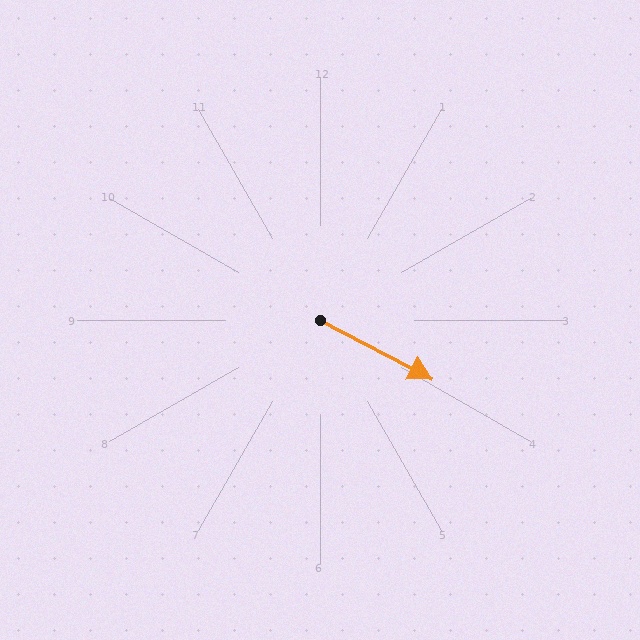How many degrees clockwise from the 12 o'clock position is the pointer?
Approximately 118 degrees.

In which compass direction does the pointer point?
Southeast.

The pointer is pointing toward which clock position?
Roughly 4 o'clock.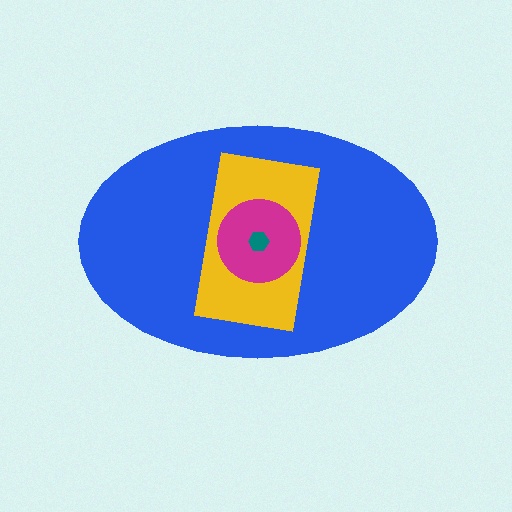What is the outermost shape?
The blue ellipse.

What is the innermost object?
The teal hexagon.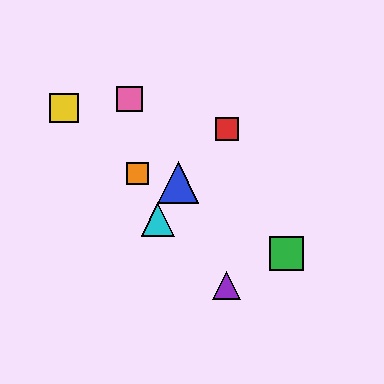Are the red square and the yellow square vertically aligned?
No, the red square is at x≈227 and the yellow square is at x≈64.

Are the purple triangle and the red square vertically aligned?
Yes, both are at x≈227.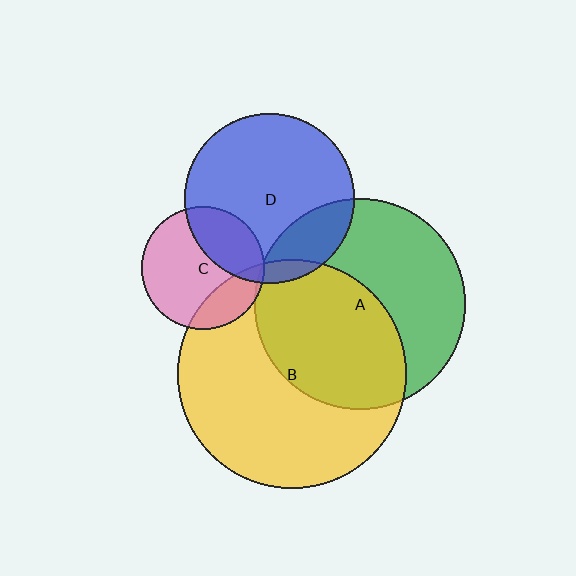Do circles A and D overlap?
Yes.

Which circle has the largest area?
Circle B (yellow).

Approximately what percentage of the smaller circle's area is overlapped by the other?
Approximately 20%.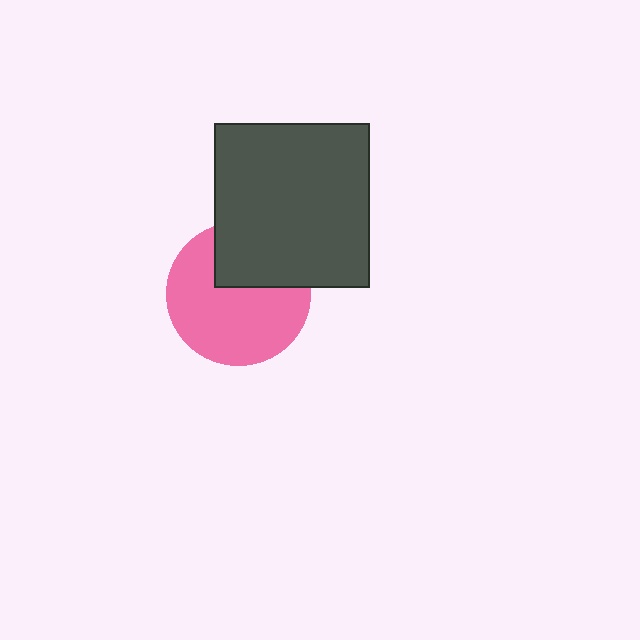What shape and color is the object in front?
The object in front is a dark gray rectangle.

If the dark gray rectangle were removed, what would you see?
You would see the complete pink circle.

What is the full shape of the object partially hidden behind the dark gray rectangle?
The partially hidden object is a pink circle.